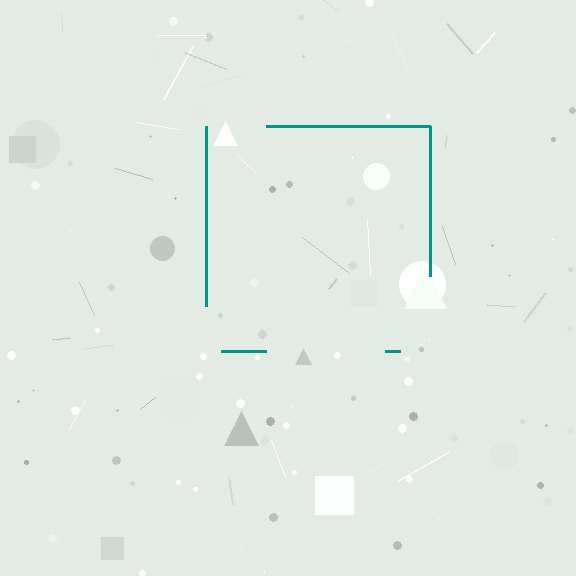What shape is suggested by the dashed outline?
The dashed outline suggests a square.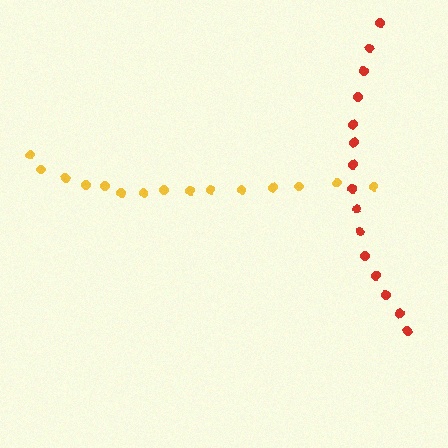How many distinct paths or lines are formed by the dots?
There are 2 distinct paths.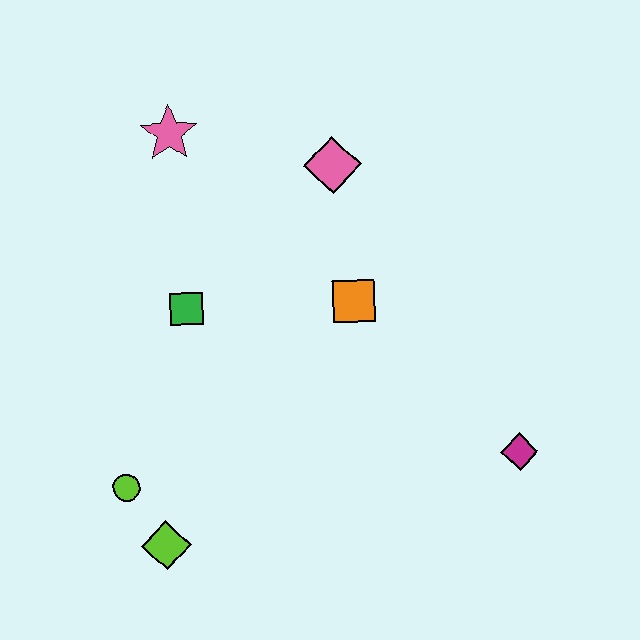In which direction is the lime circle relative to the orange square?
The lime circle is to the left of the orange square.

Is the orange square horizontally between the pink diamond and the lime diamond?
No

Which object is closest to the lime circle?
The lime diamond is closest to the lime circle.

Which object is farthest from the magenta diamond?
The pink star is farthest from the magenta diamond.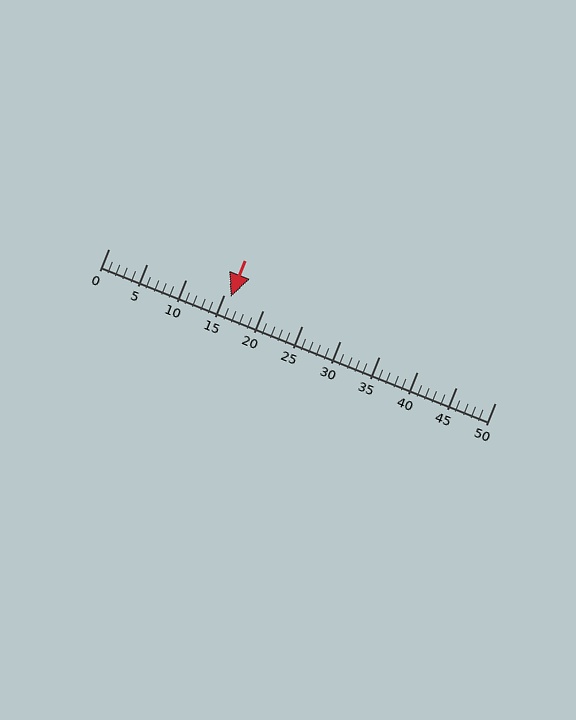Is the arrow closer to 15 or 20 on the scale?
The arrow is closer to 15.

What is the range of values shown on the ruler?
The ruler shows values from 0 to 50.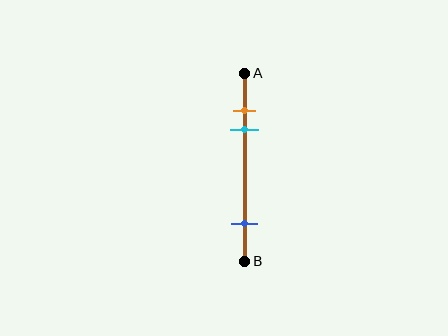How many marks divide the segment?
There are 3 marks dividing the segment.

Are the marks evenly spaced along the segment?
No, the marks are not evenly spaced.